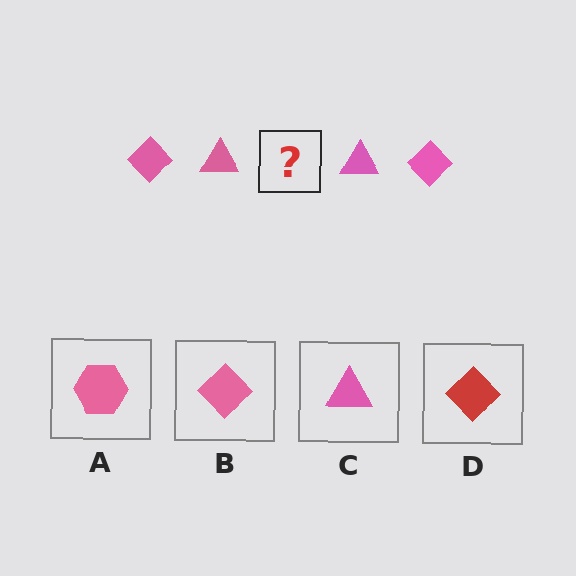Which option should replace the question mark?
Option B.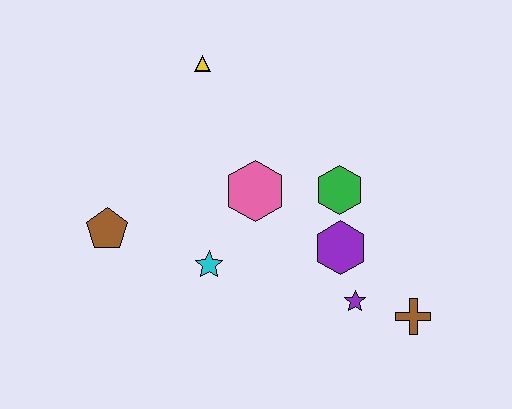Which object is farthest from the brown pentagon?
The brown cross is farthest from the brown pentagon.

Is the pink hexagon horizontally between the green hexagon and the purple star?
No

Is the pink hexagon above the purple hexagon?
Yes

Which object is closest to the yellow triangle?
The pink hexagon is closest to the yellow triangle.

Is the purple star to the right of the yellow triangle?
Yes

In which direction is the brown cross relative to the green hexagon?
The brown cross is below the green hexagon.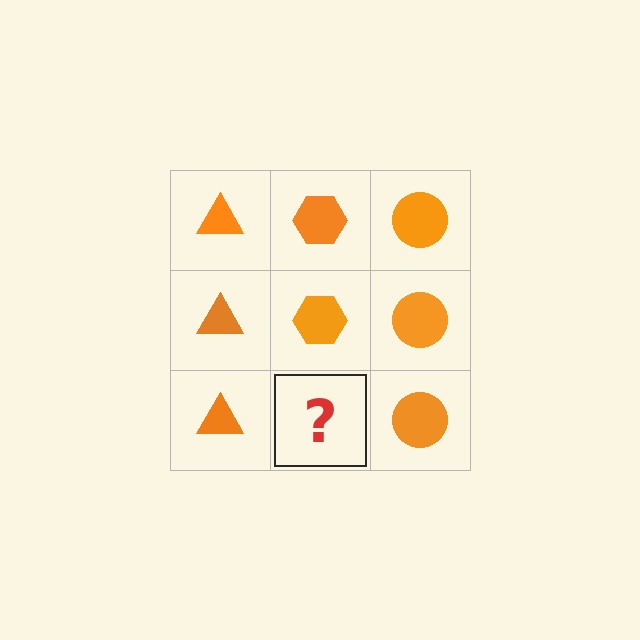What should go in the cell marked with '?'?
The missing cell should contain an orange hexagon.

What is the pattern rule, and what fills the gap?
The rule is that each column has a consistent shape. The gap should be filled with an orange hexagon.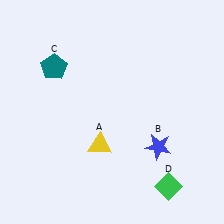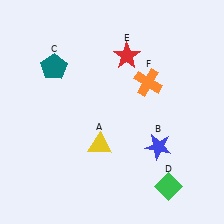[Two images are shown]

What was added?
A red star (E), an orange cross (F) were added in Image 2.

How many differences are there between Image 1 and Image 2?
There are 2 differences between the two images.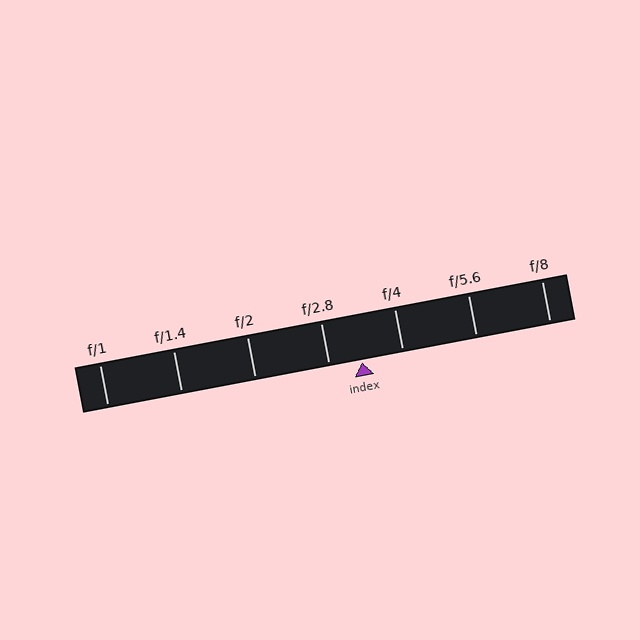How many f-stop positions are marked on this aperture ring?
There are 7 f-stop positions marked.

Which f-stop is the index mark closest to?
The index mark is closest to f/2.8.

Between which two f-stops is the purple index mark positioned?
The index mark is between f/2.8 and f/4.